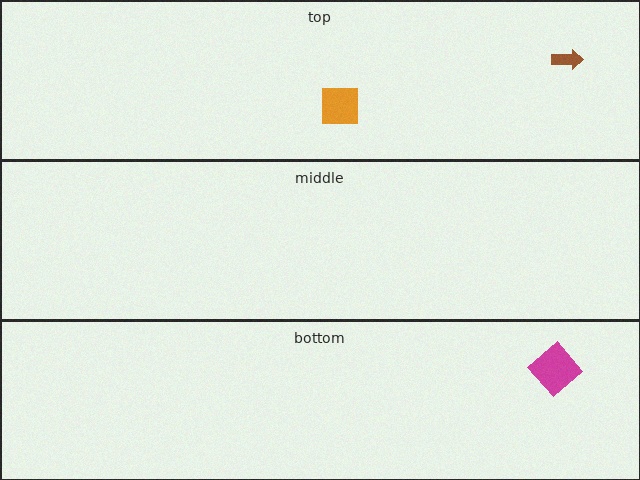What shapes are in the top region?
The brown arrow, the orange square.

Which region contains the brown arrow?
The top region.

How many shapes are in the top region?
2.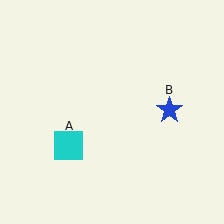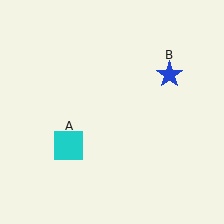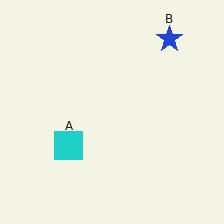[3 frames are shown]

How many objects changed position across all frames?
1 object changed position: blue star (object B).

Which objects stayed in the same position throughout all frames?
Cyan square (object A) remained stationary.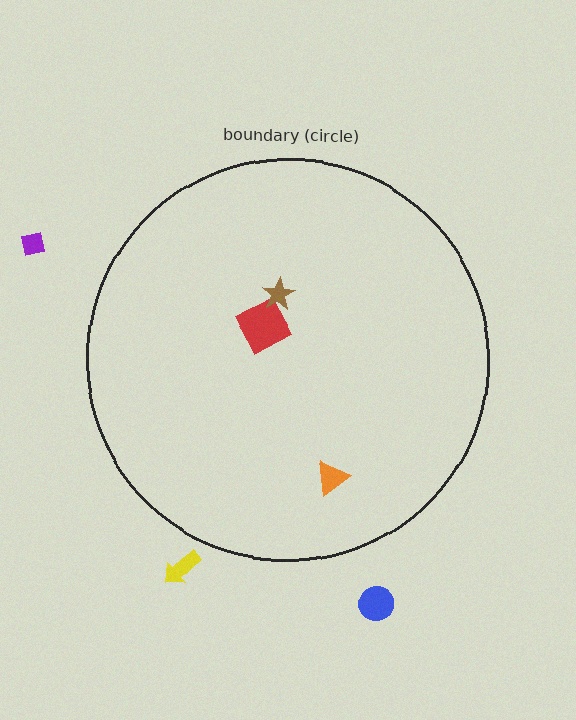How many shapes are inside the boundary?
3 inside, 3 outside.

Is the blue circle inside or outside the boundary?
Outside.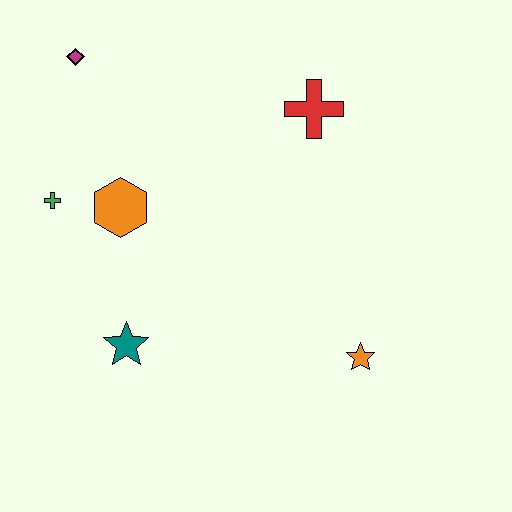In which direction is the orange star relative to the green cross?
The orange star is to the right of the green cross.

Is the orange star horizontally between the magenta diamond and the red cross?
No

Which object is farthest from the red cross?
The teal star is farthest from the red cross.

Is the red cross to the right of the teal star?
Yes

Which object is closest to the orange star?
The teal star is closest to the orange star.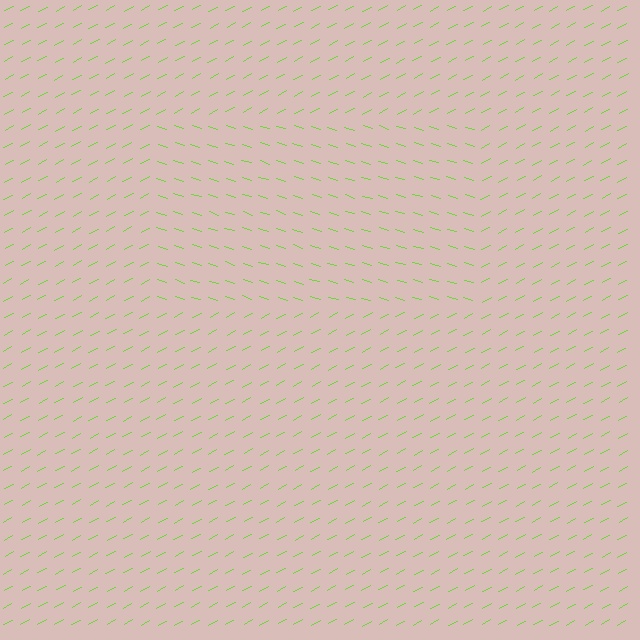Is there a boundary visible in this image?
Yes, there is a texture boundary formed by a change in line orientation.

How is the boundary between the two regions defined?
The boundary is defined purely by a change in line orientation (approximately 45 degrees difference). All lines are the same color and thickness.